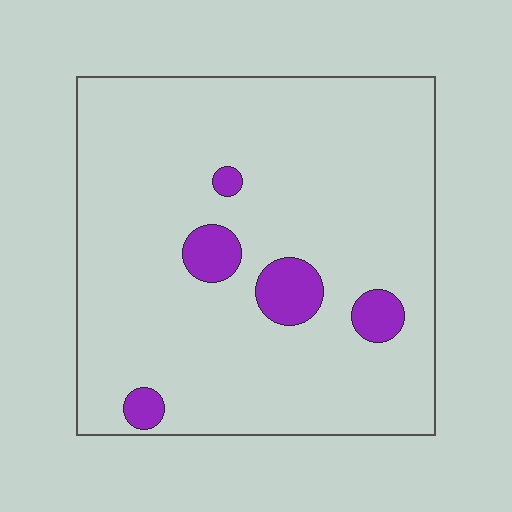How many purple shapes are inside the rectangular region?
5.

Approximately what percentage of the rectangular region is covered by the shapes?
Approximately 10%.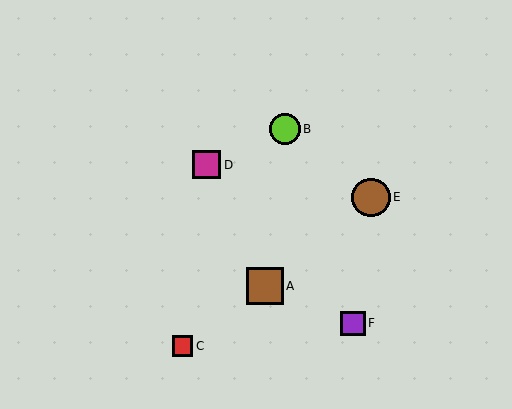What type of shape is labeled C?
Shape C is a red square.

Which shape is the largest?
The brown circle (labeled E) is the largest.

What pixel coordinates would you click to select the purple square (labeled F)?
Click at (353, 323) to select the purple square F.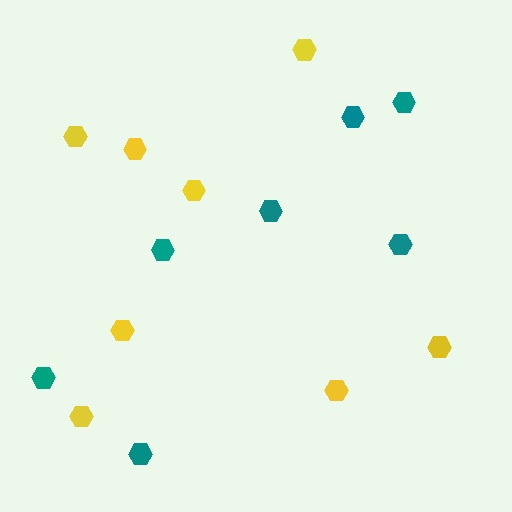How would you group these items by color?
There are 2 groups: one group of yellow hexagons (8) and one group of teal hexagons (7).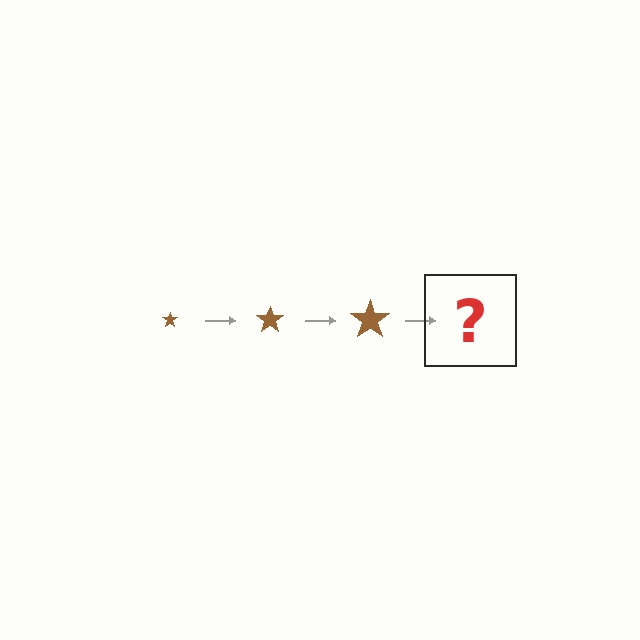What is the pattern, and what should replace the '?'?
The pattern is that the star gets progressively larger each step. The '?' should be a brown star, larger than the previous one.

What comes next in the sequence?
The next element should be a brown star, larger than the previous one.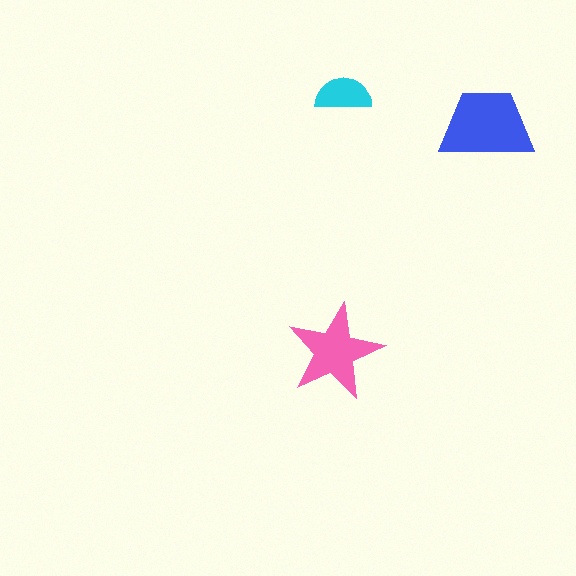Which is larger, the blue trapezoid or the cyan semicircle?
The blue trapezoid.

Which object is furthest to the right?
The blue trapezoid is rightmost.